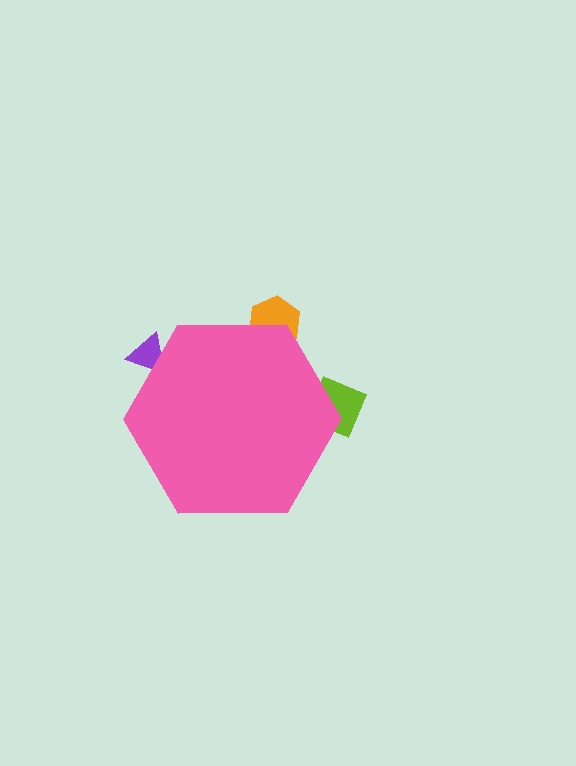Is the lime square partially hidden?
Yes, the lime square is partially hidden behind the pink hexagon.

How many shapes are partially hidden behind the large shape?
3 shapes are partially hidden.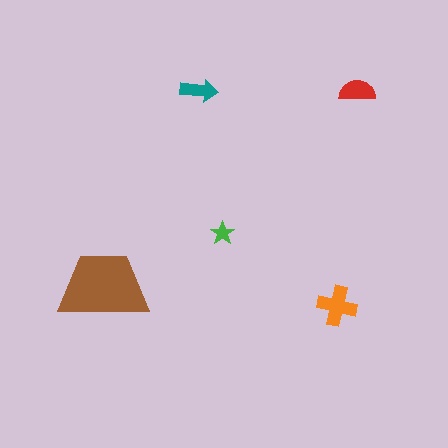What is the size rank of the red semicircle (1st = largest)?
3rd.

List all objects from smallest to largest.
The green star, the teal arrow, the red semicircle, the orange cross, the brown trapezoid.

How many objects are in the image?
There are 5 objects in the image.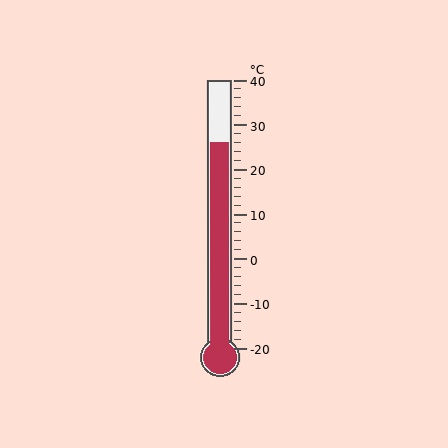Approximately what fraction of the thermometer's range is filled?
The thermometer is filled to approximately 75% of its range.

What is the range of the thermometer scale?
The thermometer scale ranges from -20°C to 40°C.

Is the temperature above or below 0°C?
The temperature is above 0°C.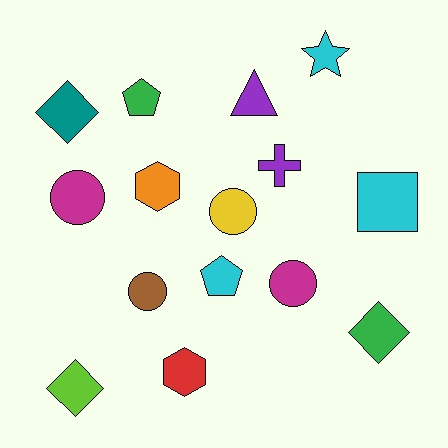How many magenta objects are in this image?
There are 2 magenta objects.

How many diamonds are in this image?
There are 3 diamonds.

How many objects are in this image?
There are 15 objects.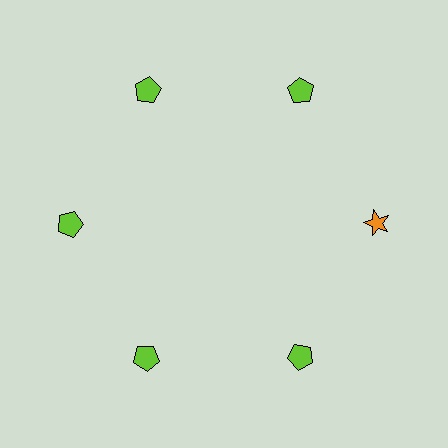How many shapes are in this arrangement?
There are 6 shapes arranged in a ring pattern.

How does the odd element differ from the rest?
It differs in both color (orange instead of lime) and shape (star instead of pentagon).